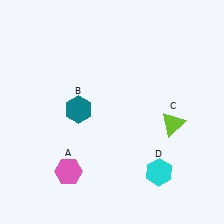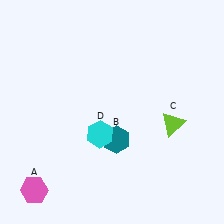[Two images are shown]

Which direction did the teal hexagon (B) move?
The teal hexagon (B) moved right.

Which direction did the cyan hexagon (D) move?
The cyan hexagon (D) moved left.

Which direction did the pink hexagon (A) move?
The pink hexagon (A) moved left.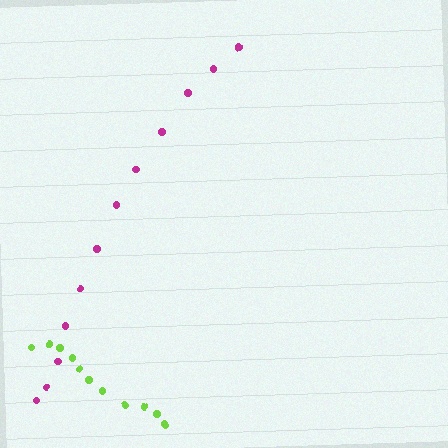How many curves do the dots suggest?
There are 2 distinct paths.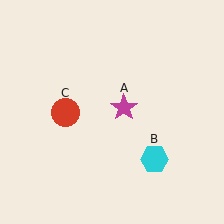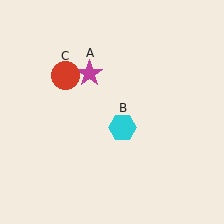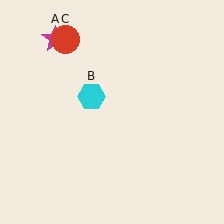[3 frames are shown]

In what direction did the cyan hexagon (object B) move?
The cyan hexagon (object B) moved up and to the left.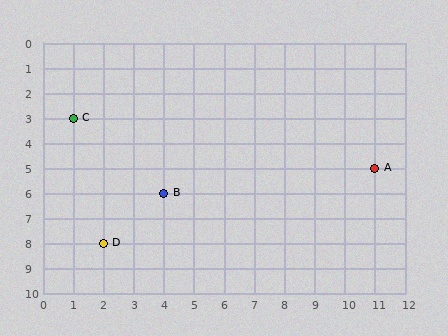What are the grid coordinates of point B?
Point B is at grid coordinates (4, 6).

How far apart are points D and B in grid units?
Points D and B are 2 columns and 2 rows apart (about 2.8 grid units diagonally).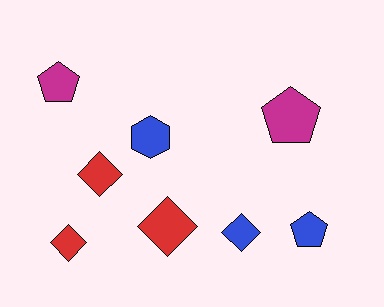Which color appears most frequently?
Blue, with 3 objects.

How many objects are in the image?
There are 8 objects.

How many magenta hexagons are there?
There are no magenta hexagons.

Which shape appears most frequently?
Diamond, with 4 objects.